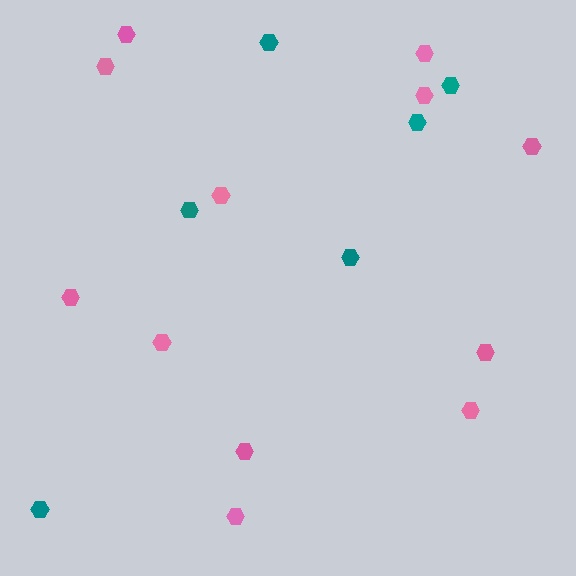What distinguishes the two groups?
There are 2 groups: one group of teal hexagons (6) and one group of pink hexagons (12).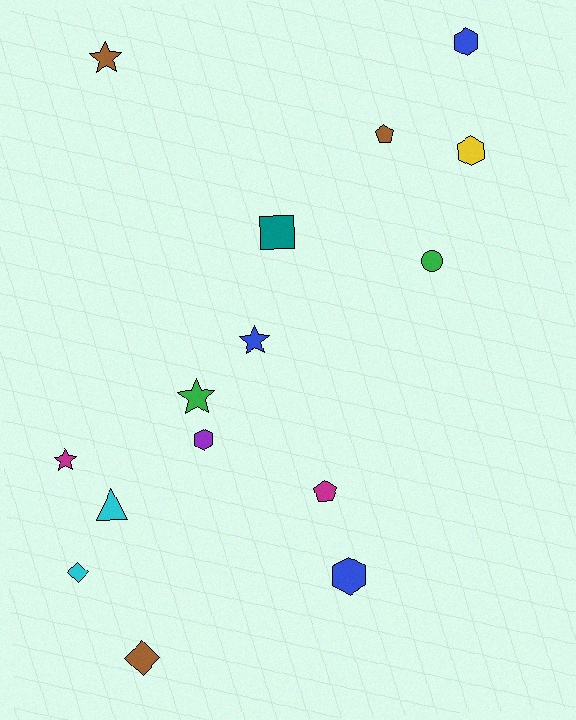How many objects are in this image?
There are 15 objects.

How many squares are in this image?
There is 1 square.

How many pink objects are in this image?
There are no pink objects.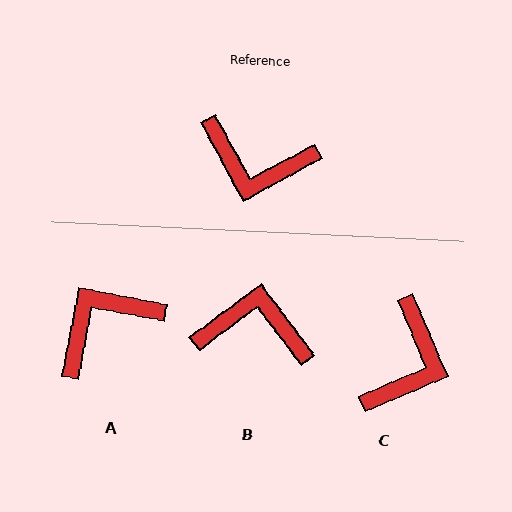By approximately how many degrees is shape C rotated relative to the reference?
Approximately 84 degrees counter-clockwise.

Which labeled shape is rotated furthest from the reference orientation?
B, about 172 degrees away.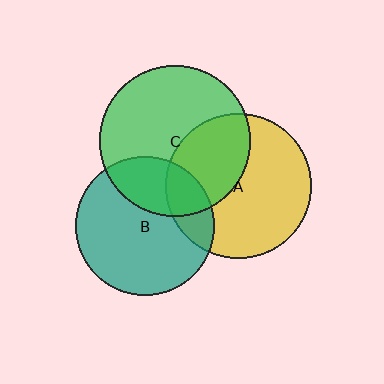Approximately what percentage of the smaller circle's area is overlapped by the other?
Approximately 20%.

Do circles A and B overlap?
Yes.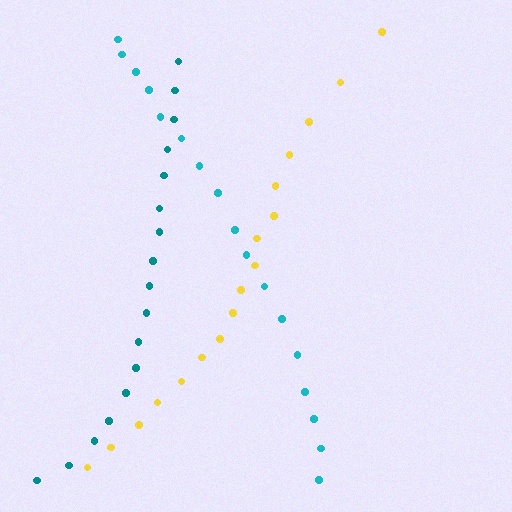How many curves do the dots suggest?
There are 3 distinct paths.